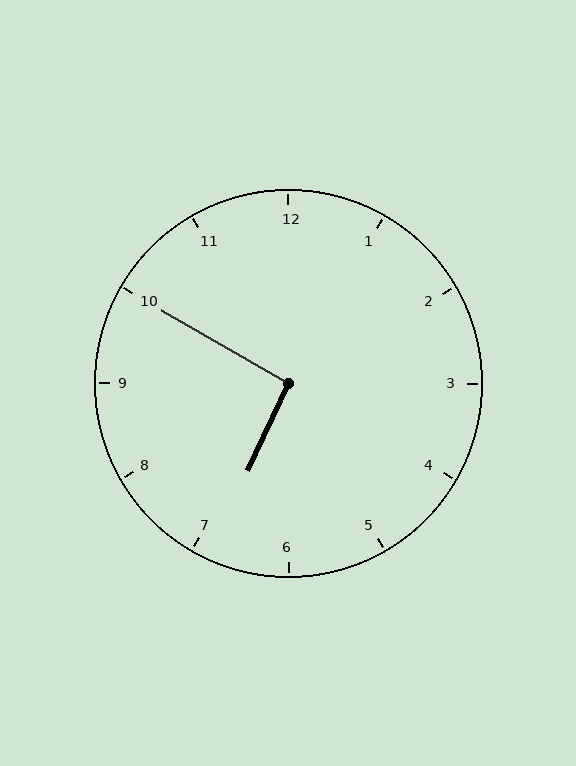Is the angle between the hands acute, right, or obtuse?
It is right.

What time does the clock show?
6:50.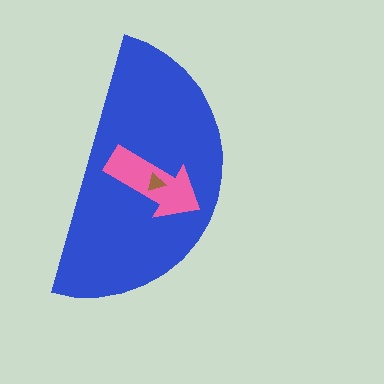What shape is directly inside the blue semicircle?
The pink arrow.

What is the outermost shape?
The blue semicircle.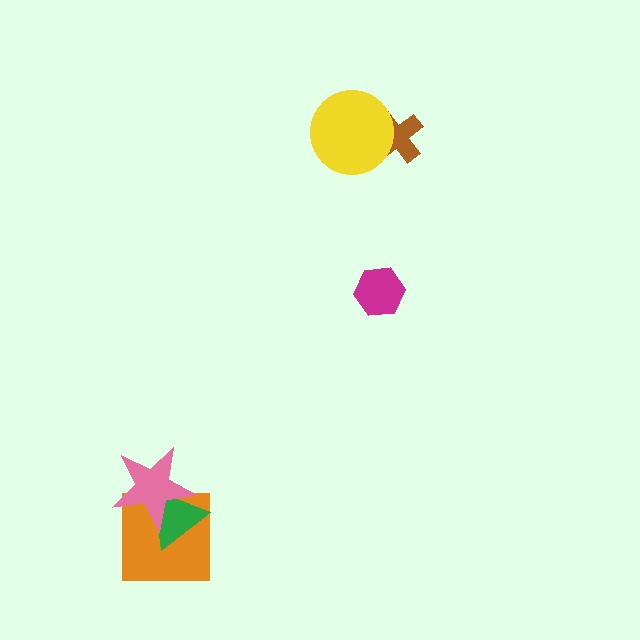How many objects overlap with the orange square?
2 objects overlap with the orange square.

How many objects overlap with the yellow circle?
1 object overlaps with the yellow circle.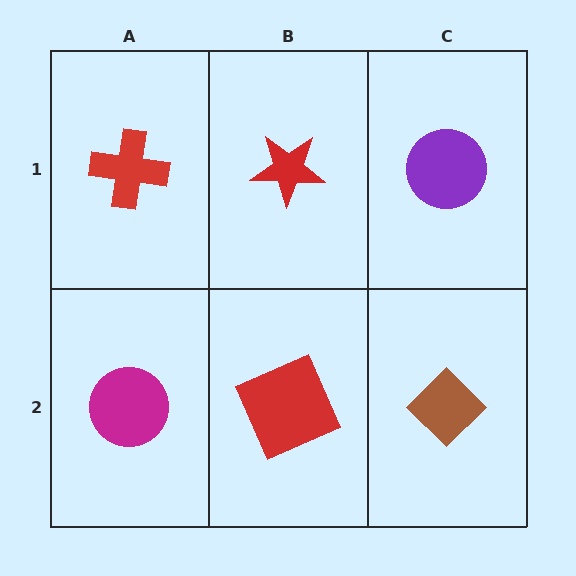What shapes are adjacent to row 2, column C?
A purple circle (row 1, column C), a red square (row 2, column B).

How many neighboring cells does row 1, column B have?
3.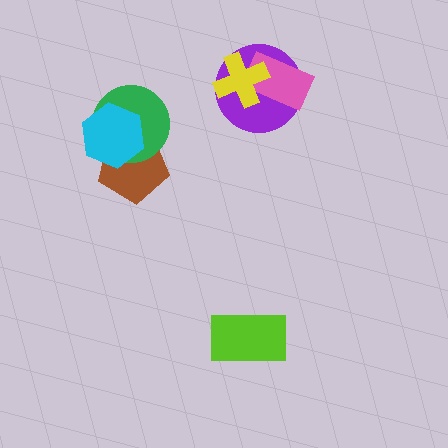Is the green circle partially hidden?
Yes, it is partially covered by another shape.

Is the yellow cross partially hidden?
No, no other shape covers it.